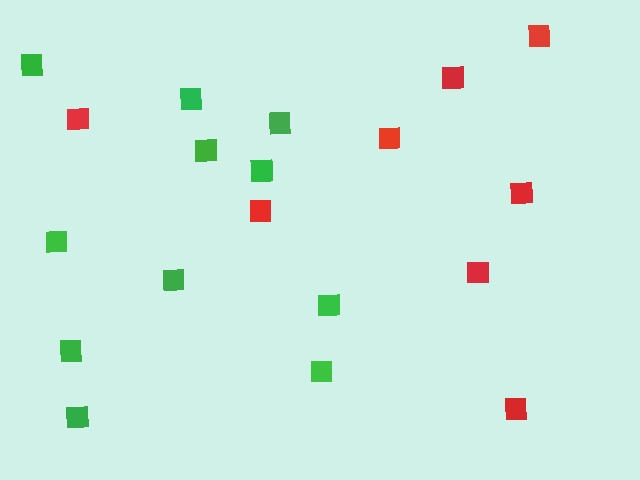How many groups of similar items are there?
There are 2 groups: one group of green squares (11) and one group of red squares (8).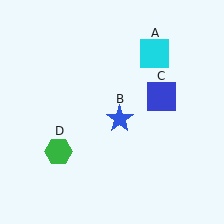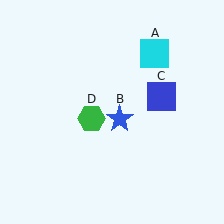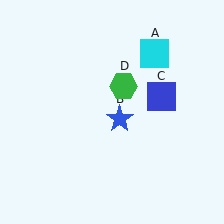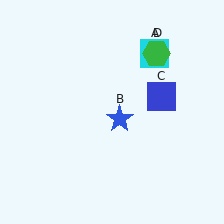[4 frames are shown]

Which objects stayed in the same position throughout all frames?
Cyan square (object A) and blue star (object B) and blue square (object C) remained stationary.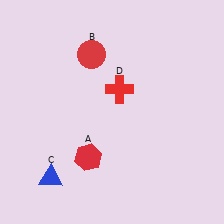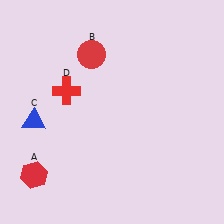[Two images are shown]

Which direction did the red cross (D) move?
The red cross (D) moved left.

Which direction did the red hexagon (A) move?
The red hexagon (A) moved left.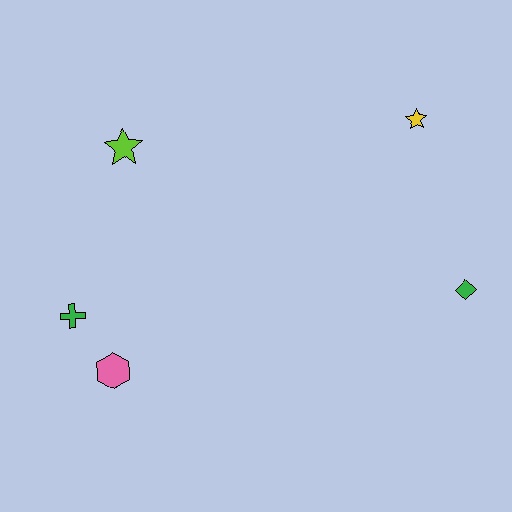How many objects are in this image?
There are 5 objects.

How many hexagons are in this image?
There is 1 hexagon.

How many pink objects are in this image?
There is 1 pink object.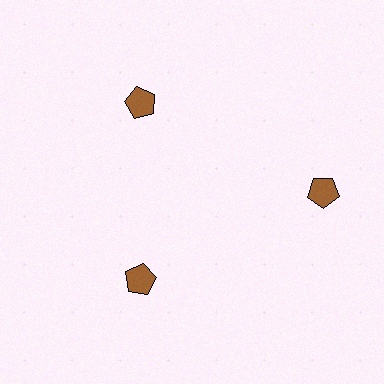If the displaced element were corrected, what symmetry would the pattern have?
It would have 3-fold rotational symmetry — the pattern would map onto itself every 120 degrees.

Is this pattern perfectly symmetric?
No. The 3 brown pentagons are arranged in a ring, but one element near the 3 o'clock position is pushed outward from the center, breaking the 3-fold rotational symmetry.